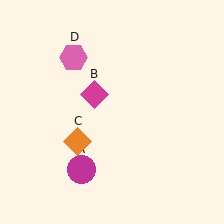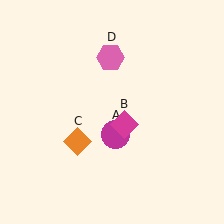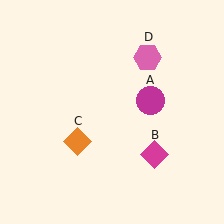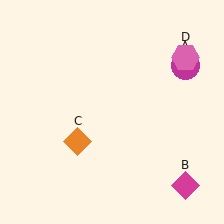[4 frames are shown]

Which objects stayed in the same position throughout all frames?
Orange diamond (object C) remained stationary.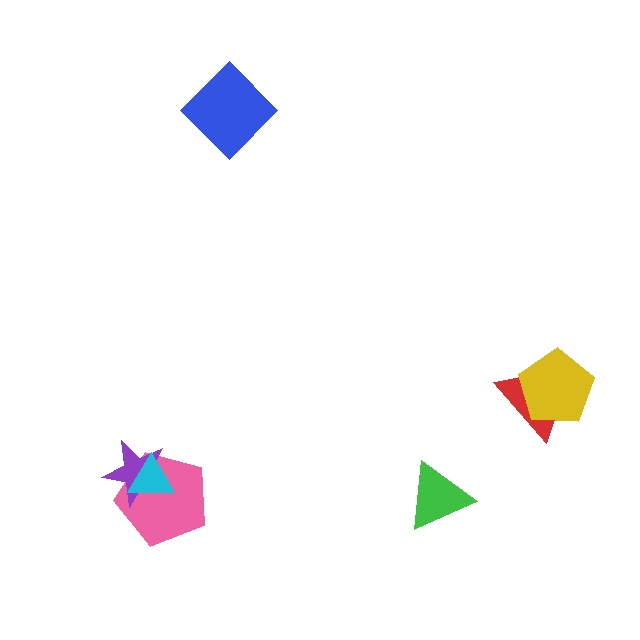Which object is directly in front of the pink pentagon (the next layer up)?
The purple star is directly in front of the pink pentagon.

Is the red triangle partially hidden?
Yes, it is partially covered by another shape.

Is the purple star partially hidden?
Yes, it is partially covered by another shape.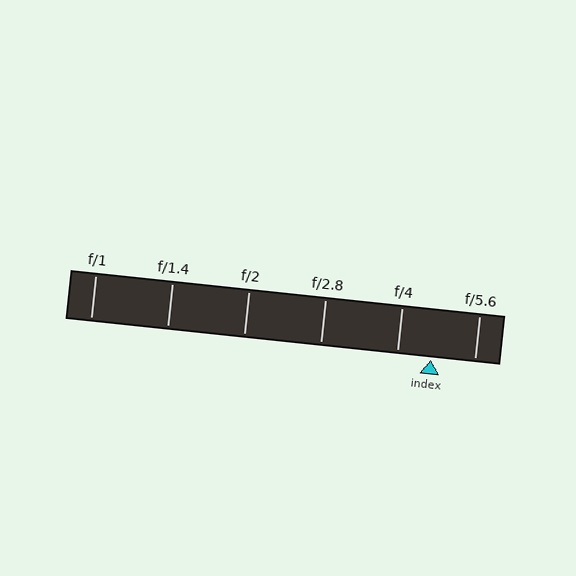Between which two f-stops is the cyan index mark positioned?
The index mark is between f/4 and f/5.6.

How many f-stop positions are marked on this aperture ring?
There are 6 f-stop positions marked.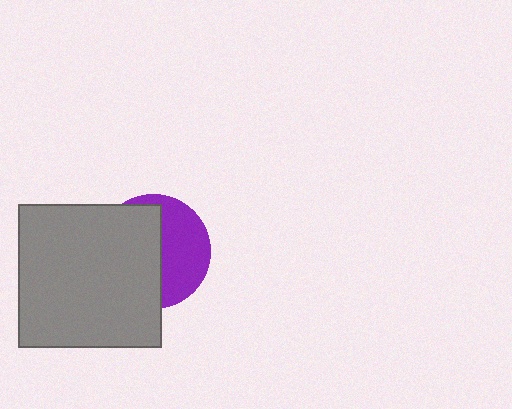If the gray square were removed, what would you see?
You would see the complete purple circle.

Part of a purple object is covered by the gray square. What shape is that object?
It is a circle.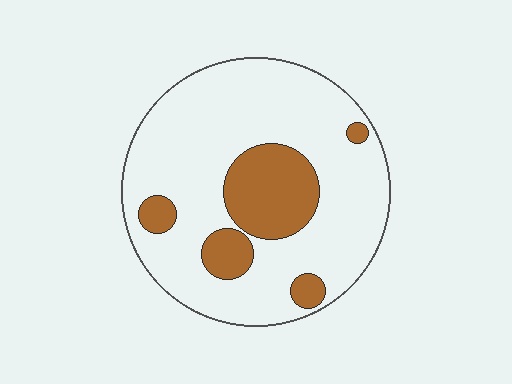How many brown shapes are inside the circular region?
5.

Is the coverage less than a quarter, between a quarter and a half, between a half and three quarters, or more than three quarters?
Less than a quarter.